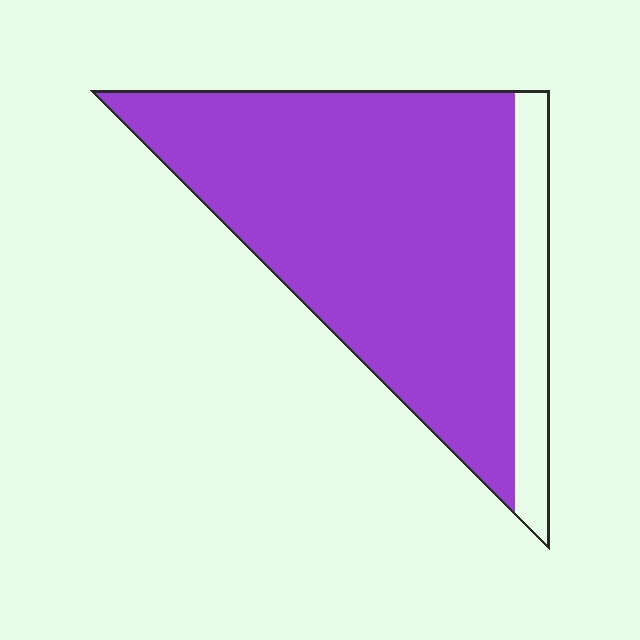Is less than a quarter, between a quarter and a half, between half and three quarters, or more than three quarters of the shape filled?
More than three quarters.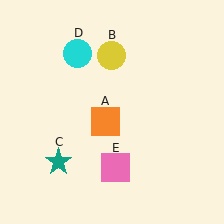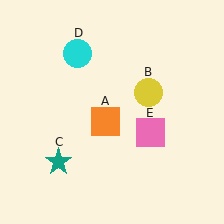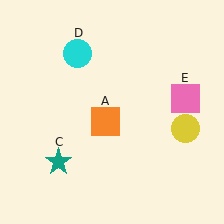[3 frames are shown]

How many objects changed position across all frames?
2 objects changed position: yellow circle (object B), pink square (object E).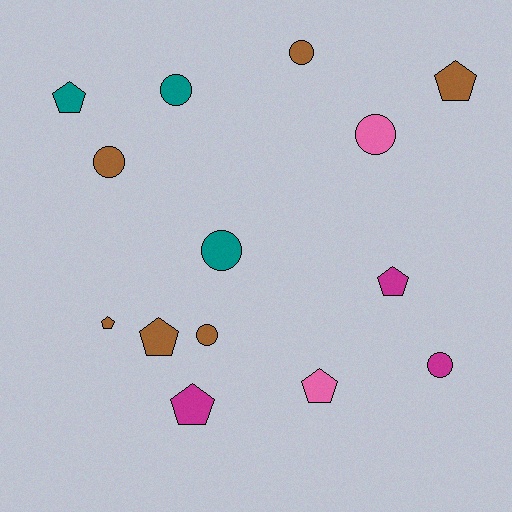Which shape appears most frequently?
Pentagon, with 7 objects.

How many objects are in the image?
There are 14 objects.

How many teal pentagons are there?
There is 1 teal pentagon.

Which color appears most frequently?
Brown, with 6 objects.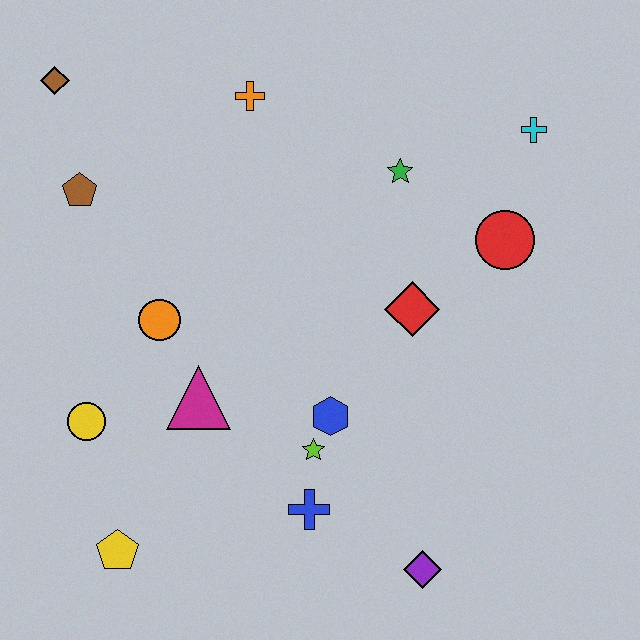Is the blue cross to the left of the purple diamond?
Yes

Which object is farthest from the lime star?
The brown diamond is farthest from the lime star.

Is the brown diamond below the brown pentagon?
No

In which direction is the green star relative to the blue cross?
The green star is above the blue cross.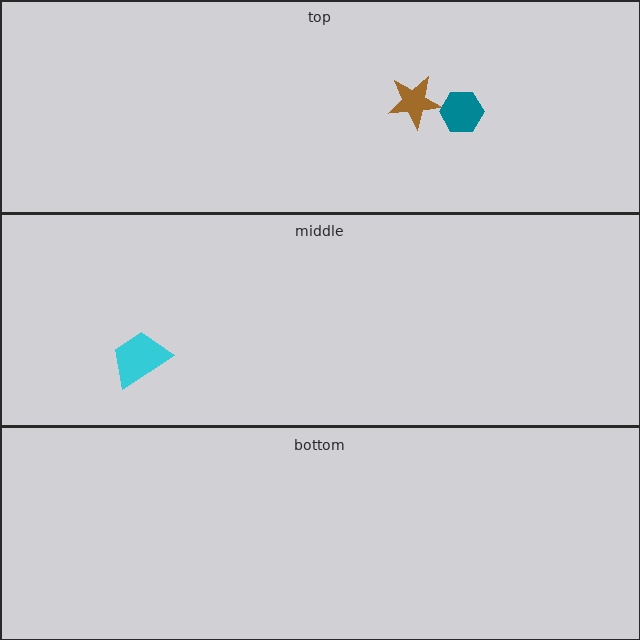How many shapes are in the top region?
2.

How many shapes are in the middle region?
1.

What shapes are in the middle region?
The cyan trapezoid.